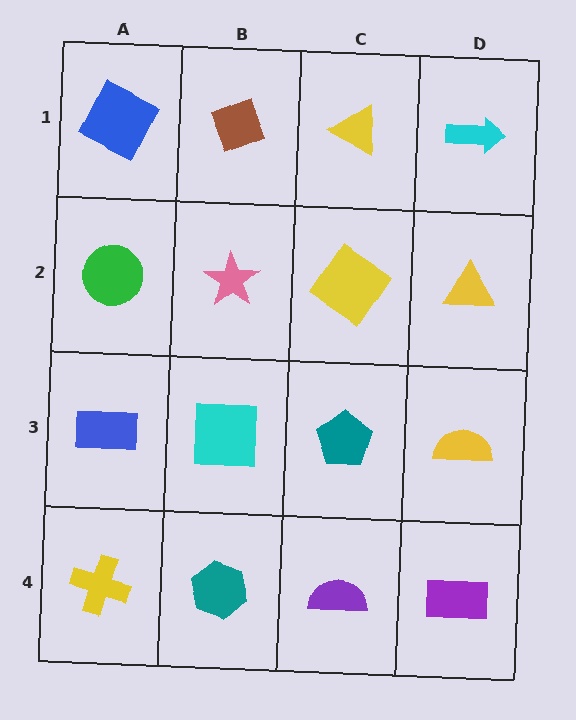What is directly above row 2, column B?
A brown diamond.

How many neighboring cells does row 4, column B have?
3.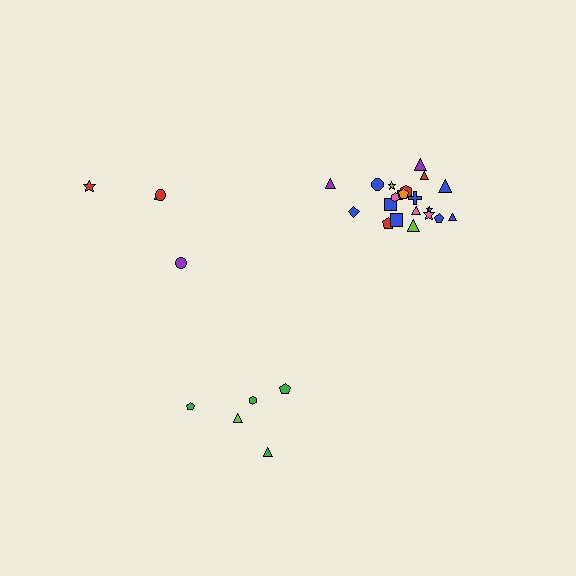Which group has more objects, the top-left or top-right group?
The top-right group.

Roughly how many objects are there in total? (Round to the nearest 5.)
Roughly 30 objects in total.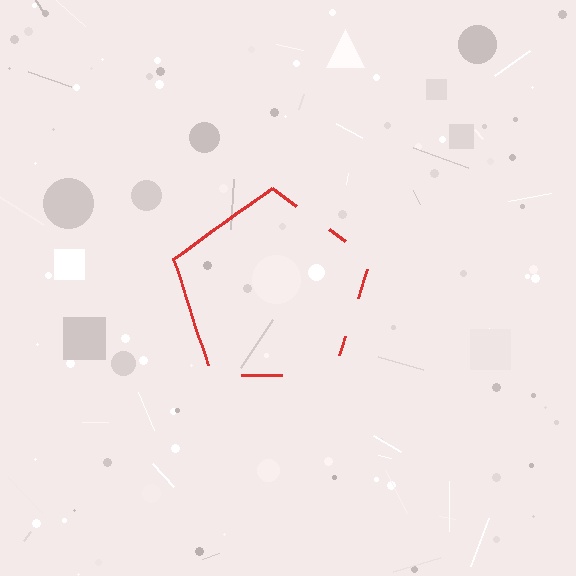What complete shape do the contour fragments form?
The contour fragments form a pentagon.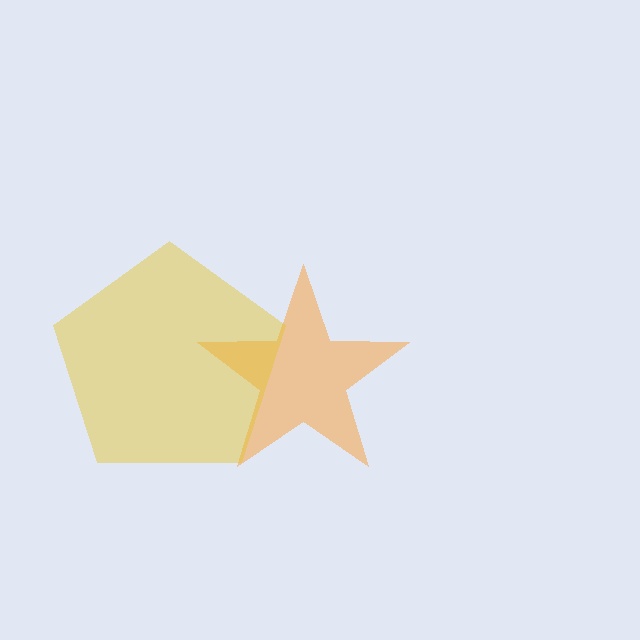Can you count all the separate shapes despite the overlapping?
Yes, there are 2 separate shapes.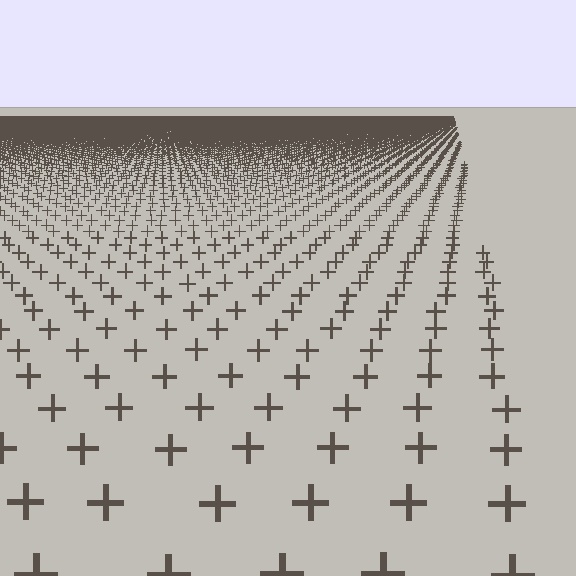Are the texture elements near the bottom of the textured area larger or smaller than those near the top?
Larger. Near the bottom, elements are closer to the viewer and appear at a bigger on-screen size.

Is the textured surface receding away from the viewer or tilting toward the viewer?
The surface is receding away from the viewer. Texture elements get smaller and denser toward the top.